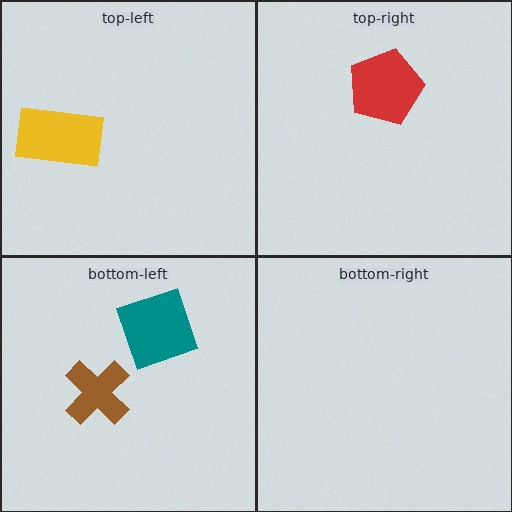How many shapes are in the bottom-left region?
2.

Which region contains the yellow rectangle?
The top-left region.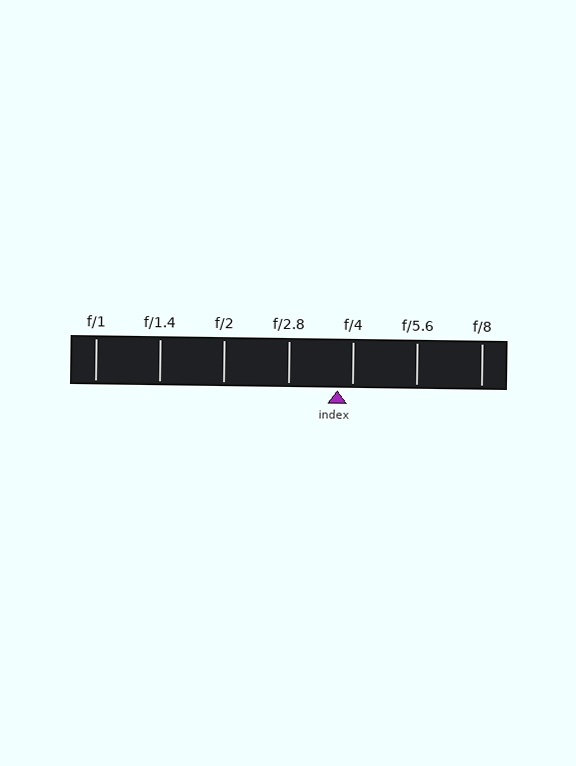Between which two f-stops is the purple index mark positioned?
The index mark is between f/2.8 and f/4.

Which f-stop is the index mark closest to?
The index mark is closest to f/4.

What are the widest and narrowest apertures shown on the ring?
The widest aperture shown is f/1 and the narrowest is f/8.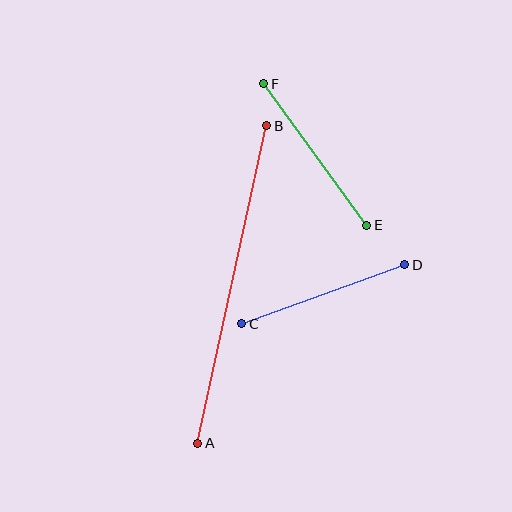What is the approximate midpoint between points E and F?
The midpoint is at approximately (315, 155) pixels.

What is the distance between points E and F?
The distance is approximately 175 pixels.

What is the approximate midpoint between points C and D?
The midpoint is at approximately (323, 294) pixels.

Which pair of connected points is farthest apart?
Points A and B are farthest apart.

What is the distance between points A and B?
The distance is approximately 325 pixels.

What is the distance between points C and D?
The distance is approximately 173 pixels.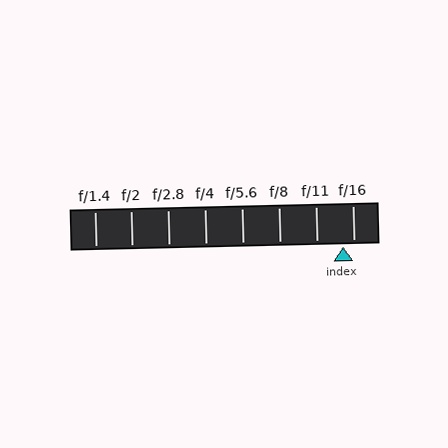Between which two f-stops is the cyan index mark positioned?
The index mark is between f/11 and f/16.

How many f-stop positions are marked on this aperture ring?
There are 8 f-stop positions marked.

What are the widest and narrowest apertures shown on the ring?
The widest aperture shown is f/1.4 and the narrowest is f/16.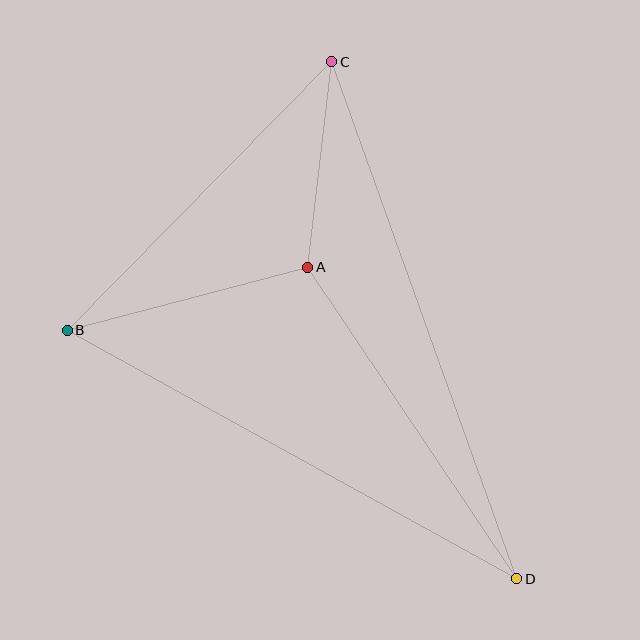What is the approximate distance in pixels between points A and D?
The distance between A and D is approximately 375 pixels.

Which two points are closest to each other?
Points A and C are closest to each other.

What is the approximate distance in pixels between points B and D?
The distance between B and D is approximately 514 pixels.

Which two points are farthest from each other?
Points C and D are farthest from each other.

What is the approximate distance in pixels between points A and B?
The distance between A and B is approximately 249 pixels.